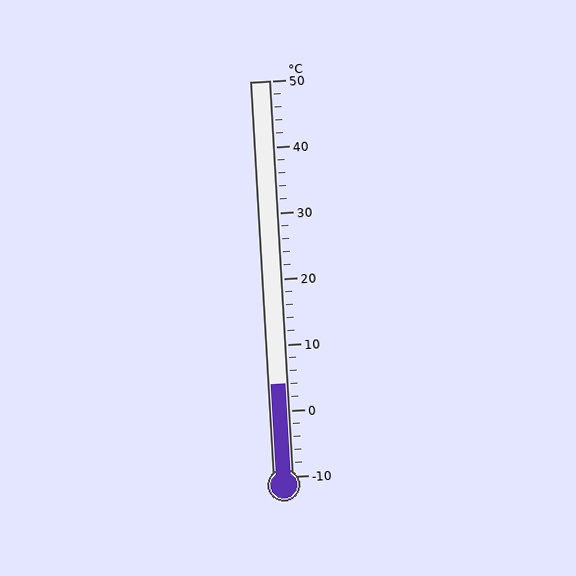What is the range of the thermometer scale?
The thermometer scale ranges from -10°C to 50°C.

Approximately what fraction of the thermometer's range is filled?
The thermometer is filled to approximately 25% of its range.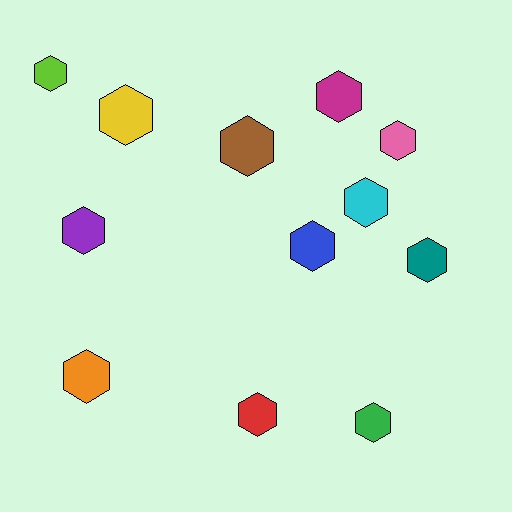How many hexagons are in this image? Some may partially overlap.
There are 12 hexagons.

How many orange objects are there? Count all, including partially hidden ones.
There is 1 orange object.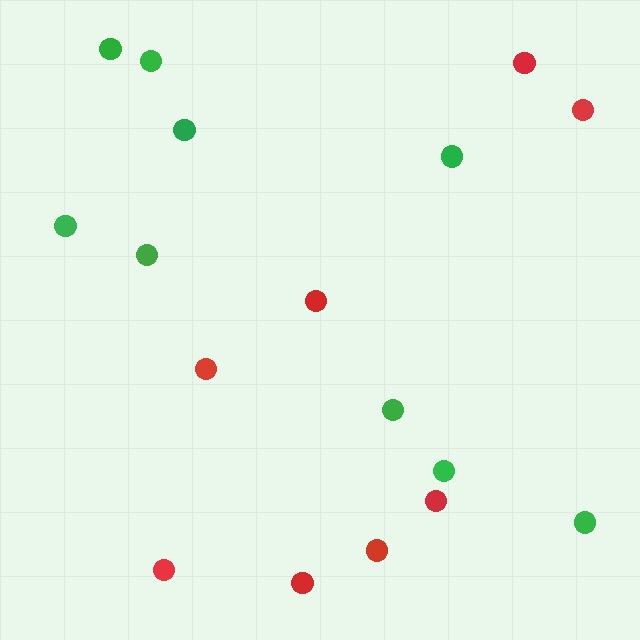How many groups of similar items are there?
There are 2 groups: one group of green circles (9) and one group of red circles (8).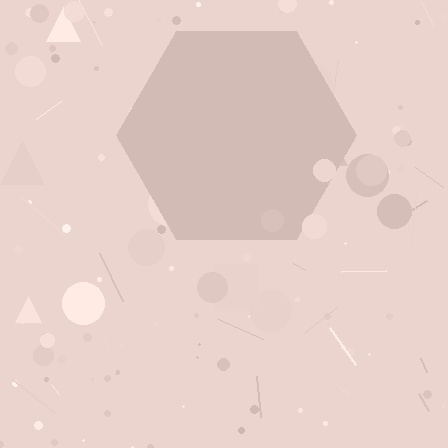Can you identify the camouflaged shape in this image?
The camouflaged shape is a hexagon.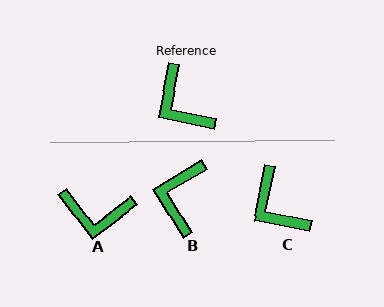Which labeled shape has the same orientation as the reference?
C.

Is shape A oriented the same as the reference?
No, it is off by about 49 degrees.